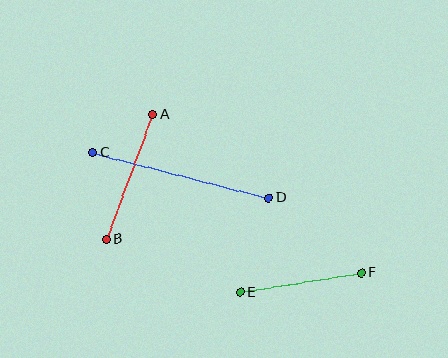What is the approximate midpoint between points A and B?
The midpoint is at approximately (129, 177) pixels.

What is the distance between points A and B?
The distance is approximately 133 pixels.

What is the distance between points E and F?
The distance is approximately 123 pixels.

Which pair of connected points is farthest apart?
Points C and D are farthest apart.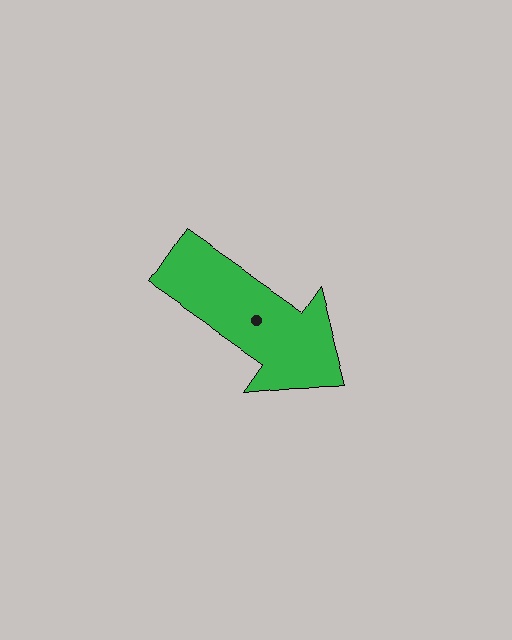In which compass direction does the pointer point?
Southeast.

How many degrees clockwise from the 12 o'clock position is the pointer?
Approximately 125 degrees.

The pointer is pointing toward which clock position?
Roughly 4 o'clock.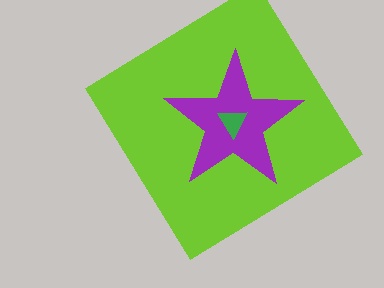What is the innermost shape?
The green triangle.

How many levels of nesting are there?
3.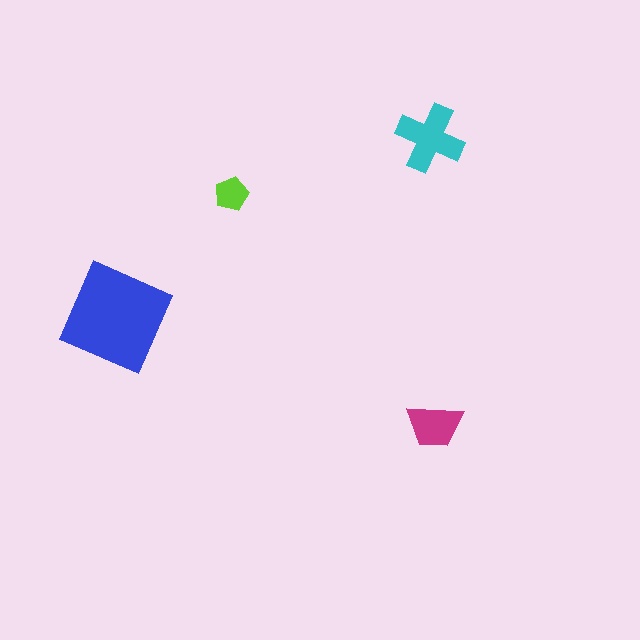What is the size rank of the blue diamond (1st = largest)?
1st.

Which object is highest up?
The cyan cross is topmost.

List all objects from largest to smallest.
The blue diamond, the cyan cross, the magenta trapezoid, the lime pentagon.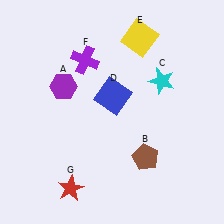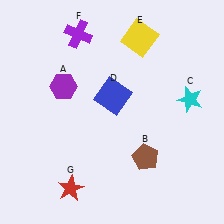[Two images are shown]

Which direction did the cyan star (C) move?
The cyan star (C) moved right.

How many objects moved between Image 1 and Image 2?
2 objects moved between the two images.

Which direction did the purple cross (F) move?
The purple cross (F) moved up.